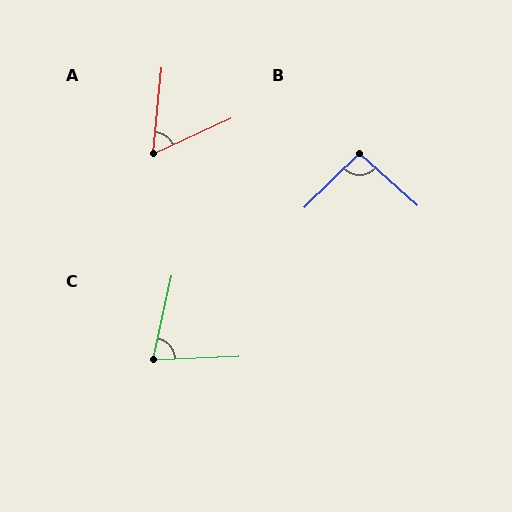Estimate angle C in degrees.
Approximately 75 degrees.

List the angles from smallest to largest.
A (60°), C (75°), B (93°).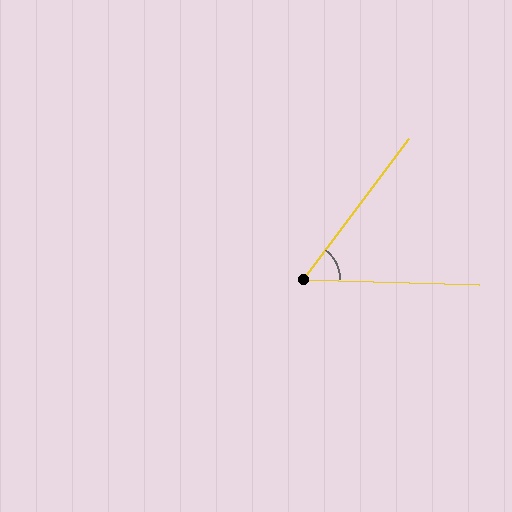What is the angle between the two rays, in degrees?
Approximately 55 degrees.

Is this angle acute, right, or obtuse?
It is acute.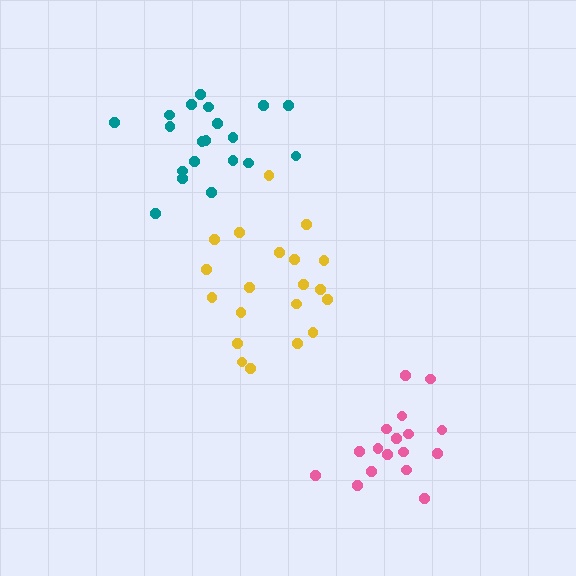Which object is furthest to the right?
The pink cluster is rightmost.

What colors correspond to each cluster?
The clusters are colored: yellow, pink, teal.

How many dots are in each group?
Group 1: 20 dots, Group 2: 17 dots, Group 3: 20 dots (57 total).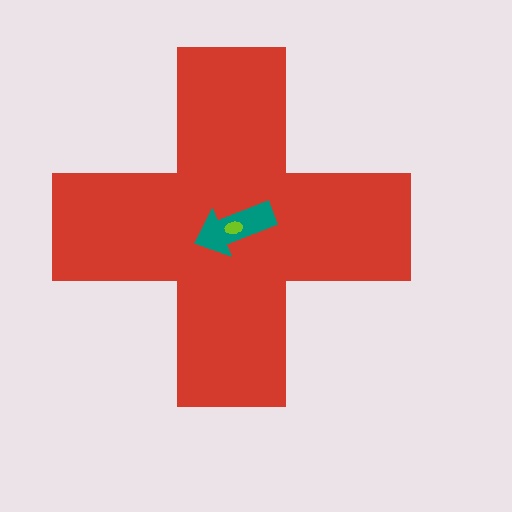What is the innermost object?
The lime ellipse.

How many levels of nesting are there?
3.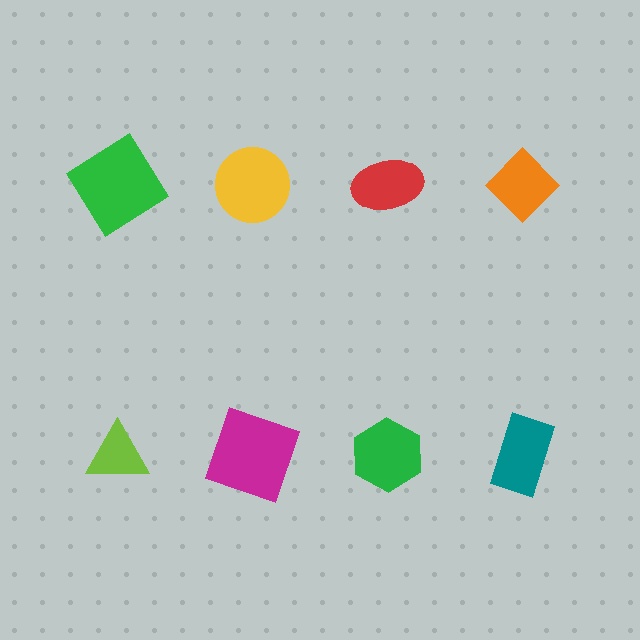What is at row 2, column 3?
A green hexagon.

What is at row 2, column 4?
A teal rectangle.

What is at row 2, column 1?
A lime triangle.